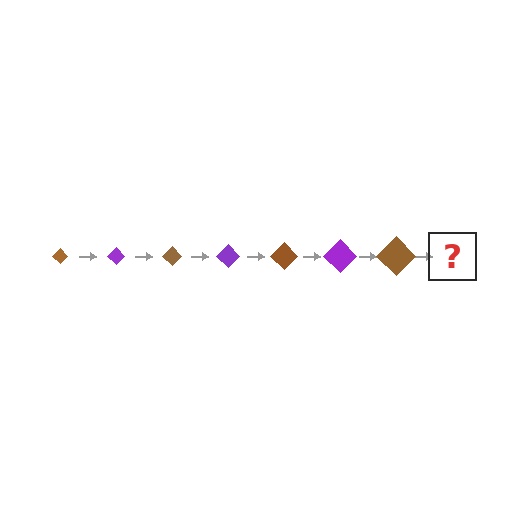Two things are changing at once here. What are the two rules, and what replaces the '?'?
The two rules are that the diamond grows larger each step and the color cycles through brown and purple. The '?' should be a purple diamond, larger than the previous one.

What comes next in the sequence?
The next element should be a purple diamond, larger than the previous one.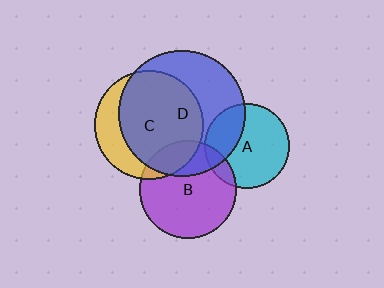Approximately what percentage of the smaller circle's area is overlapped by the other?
Approximately 25%.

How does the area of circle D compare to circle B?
Approximately 1.7 times.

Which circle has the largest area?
Circle D (blue).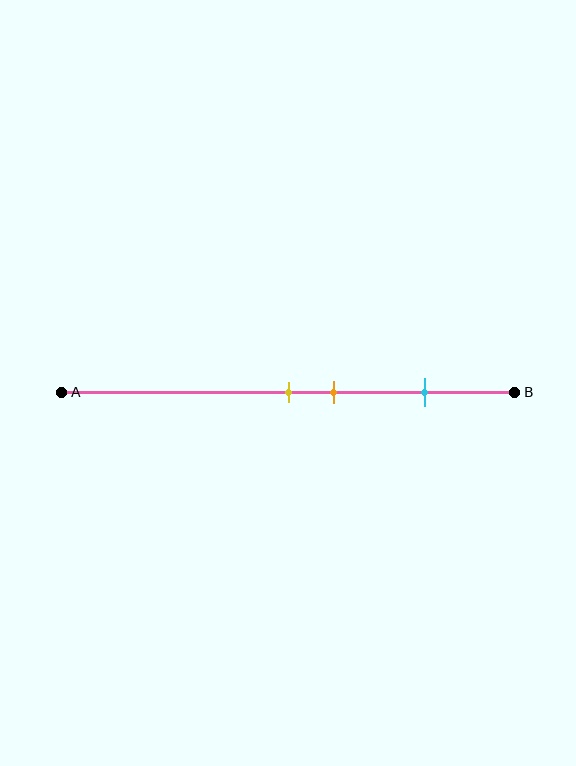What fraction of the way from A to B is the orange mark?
The orange mark is approximately 60% (0.6) of the way from A to B.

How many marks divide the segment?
There are 3 marks dividing the segment.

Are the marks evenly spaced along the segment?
No, the marks are not evenly spaced.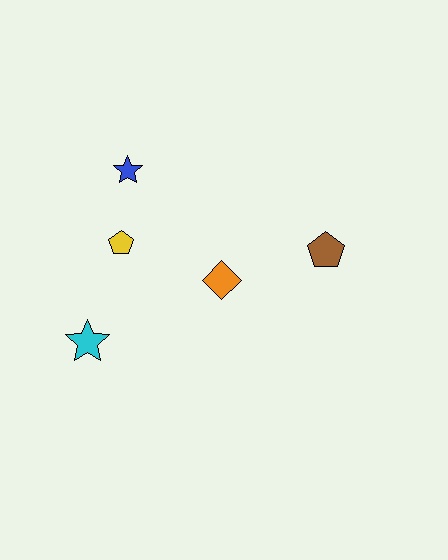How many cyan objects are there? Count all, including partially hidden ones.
There is 1 cyan object.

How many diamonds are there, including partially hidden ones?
There is 1 diamond.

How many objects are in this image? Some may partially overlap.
There are 5 objects.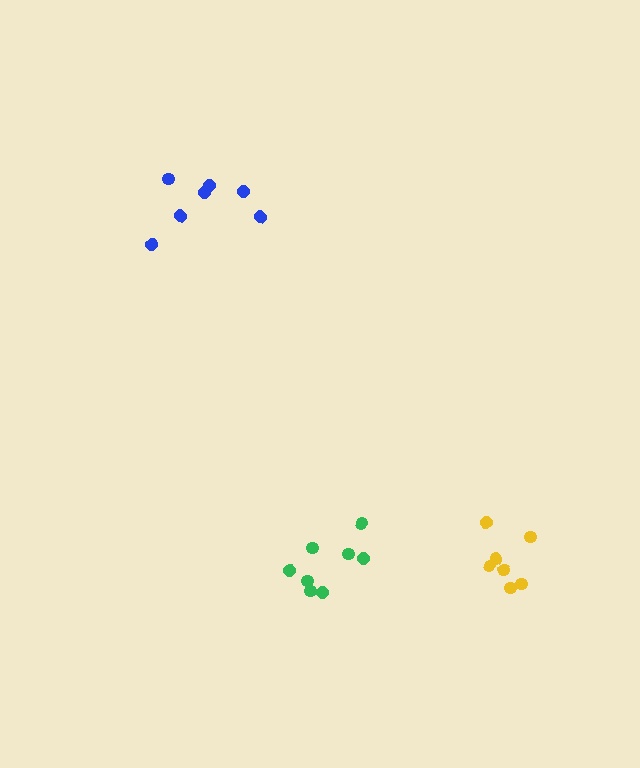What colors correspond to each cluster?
The clusters are colored: yellow, blue, green.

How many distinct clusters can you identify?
There are 3 distinct clusters.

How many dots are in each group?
Group 1: 7 dots, Group 2: 7 dots, Group 3: 8 dots (22 total).